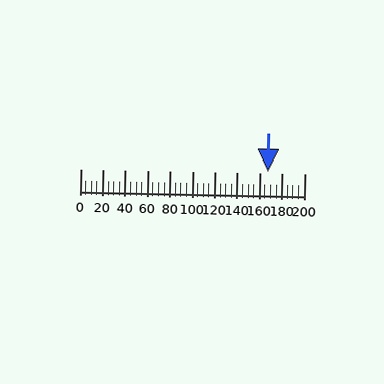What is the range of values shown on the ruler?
The ruler shows values from 0 to 200.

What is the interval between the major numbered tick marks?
The major tick marks are spaced 20 units apart.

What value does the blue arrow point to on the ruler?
The blue arrow points to approximately 168.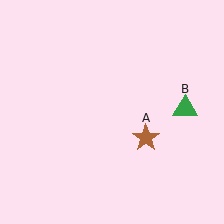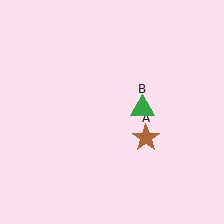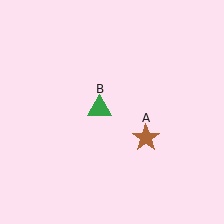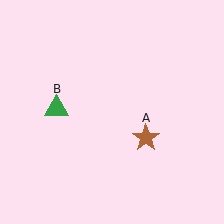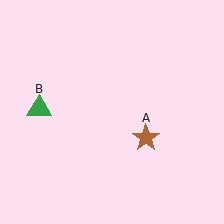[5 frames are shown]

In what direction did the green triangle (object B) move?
The green triangle (object B) moved left.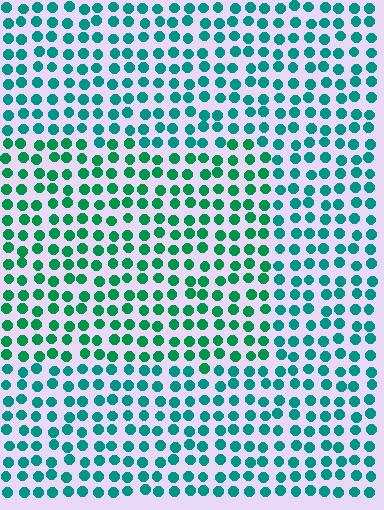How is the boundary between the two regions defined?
The boundary is defined purely by a slight shift in hue (about 25 degrees). Spacing, size, and orientation are identical on both sides.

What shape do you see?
I see a rectangle.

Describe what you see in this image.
The image is filled with small teal elements in a uniform arrangement. A rectangle-shaped region is visible where the elements are tinted to a slightly different hue, forming a subtle color boundary.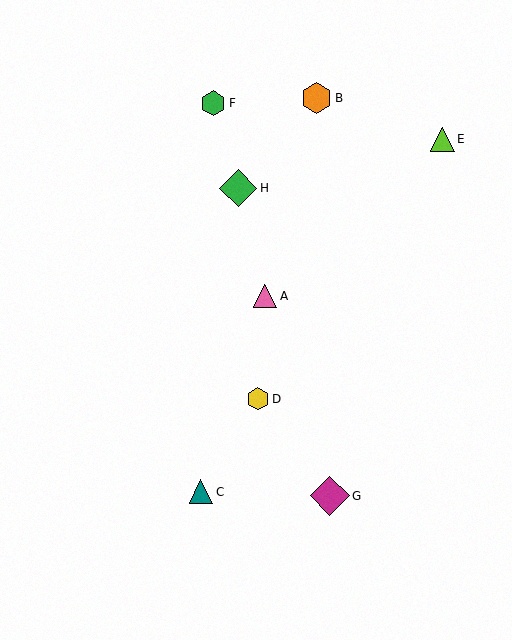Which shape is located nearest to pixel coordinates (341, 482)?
The magenta diamond (labeled G) at (330, 496) is nearest to that location.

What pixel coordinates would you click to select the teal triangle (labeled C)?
Click at (201, 492) to select the teal triangle C.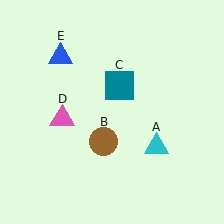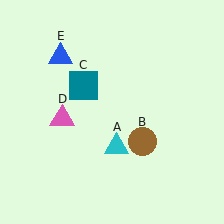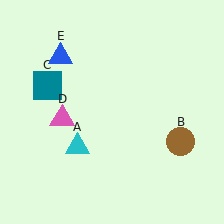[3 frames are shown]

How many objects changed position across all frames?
3 objects changed position: cyan triangle (object A), brown circle (object B), teal square (object C).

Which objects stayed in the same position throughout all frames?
Pink triangle (object D) and blue triangle (object E) remained stationary.